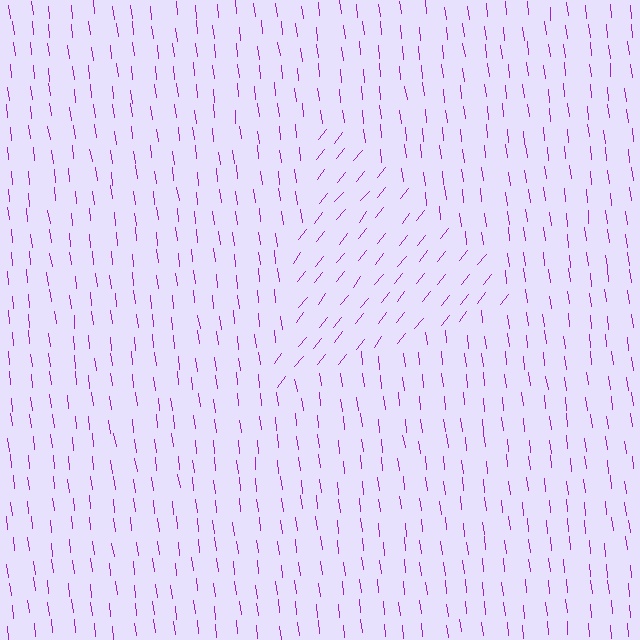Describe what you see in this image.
The image is filled with small purple line segments. A triangle region in the image has lines oriented differently from the surrounding lines, creating a visible texture boundary.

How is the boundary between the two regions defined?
The boundary is defined purely by a change in line orientation (approximately 45 degrees difference). All lines are the same color and thickness.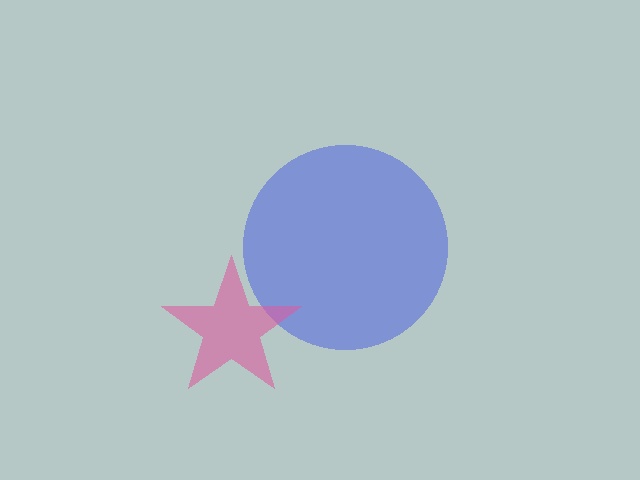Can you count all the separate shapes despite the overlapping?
Yes, there are 2 separate shapes.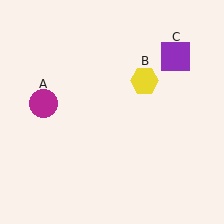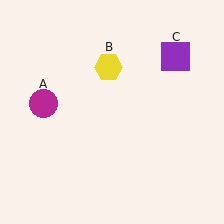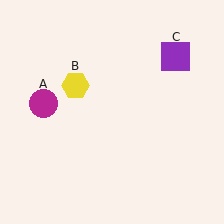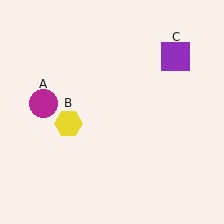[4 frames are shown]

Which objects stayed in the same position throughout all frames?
Magenta circle (object A) and purple square (object C) remained stationary.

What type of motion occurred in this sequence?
The yellow hexagon (object B) rotated counterclockwise around the center of the scene.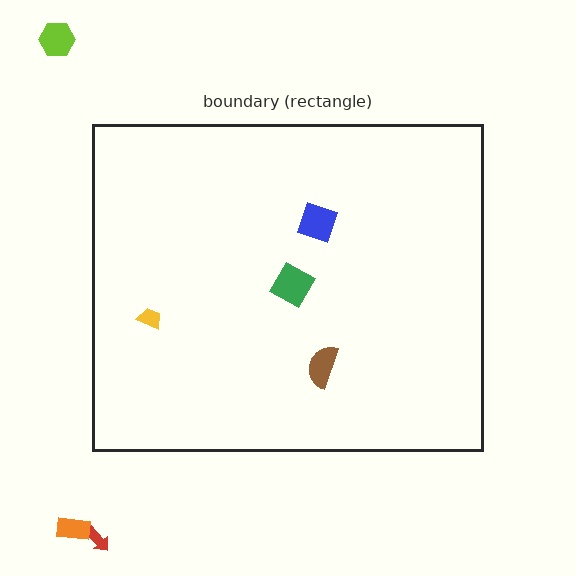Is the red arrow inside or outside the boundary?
Outside.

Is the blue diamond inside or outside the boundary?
Inside.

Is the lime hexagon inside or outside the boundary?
Outside.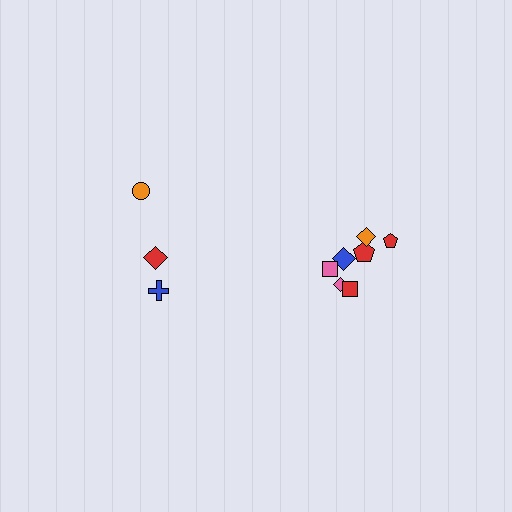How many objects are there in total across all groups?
There are 10 objects.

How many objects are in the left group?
There are 3 objects.